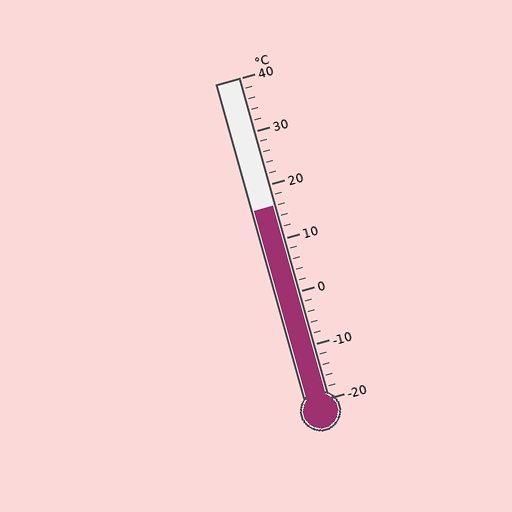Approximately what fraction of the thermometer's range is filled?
The thermometer is filled to approximately 60% of its range.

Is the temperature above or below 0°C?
The temperature is above 0°C.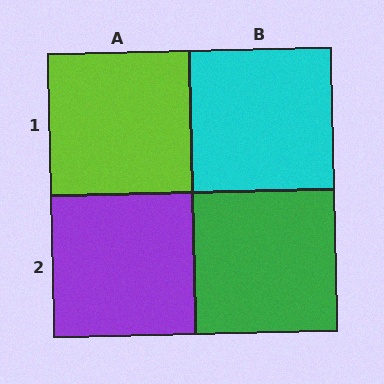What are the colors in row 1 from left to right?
Lime, cyan.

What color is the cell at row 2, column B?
Green.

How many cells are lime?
1 cell is lime.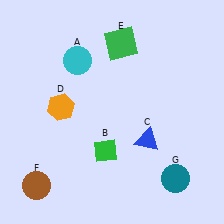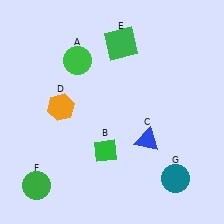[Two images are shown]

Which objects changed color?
A changed from cyan to green. F changed from brown to green.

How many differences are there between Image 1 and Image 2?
There are 2 differences between the two images.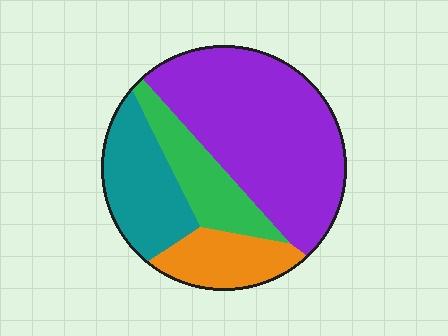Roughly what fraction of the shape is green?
Green takes up less than a quarter of the shape.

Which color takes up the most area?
Purple, at roughly 50%.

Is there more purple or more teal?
Purple.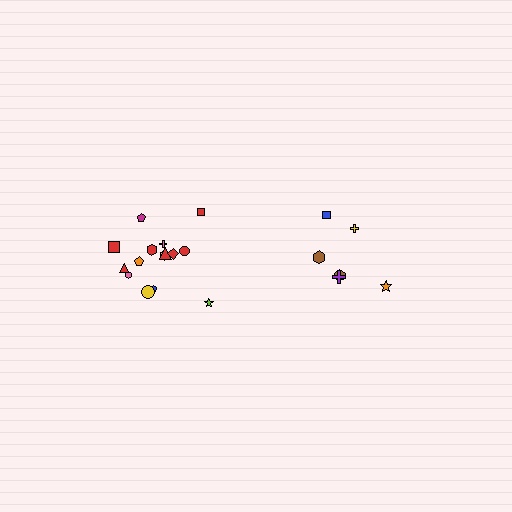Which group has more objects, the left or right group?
The left group.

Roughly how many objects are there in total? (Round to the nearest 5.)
Roughly 20 objects in total.